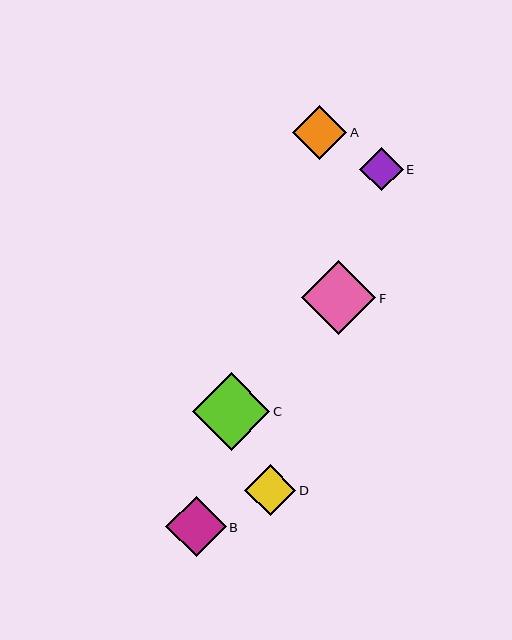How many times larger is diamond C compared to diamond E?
Diamond C is approximately 1.8 times the size of diamond E.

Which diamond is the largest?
Diamond C is the largest with a size of approximately 77 pixels.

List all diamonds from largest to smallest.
From largest to smallest: C, F, B, A, D, E.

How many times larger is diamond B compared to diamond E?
Diamond B is approximately 1.4 times the size of diamond E.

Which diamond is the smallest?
Diamond E is the smallest with a size of approximately 44 pixels.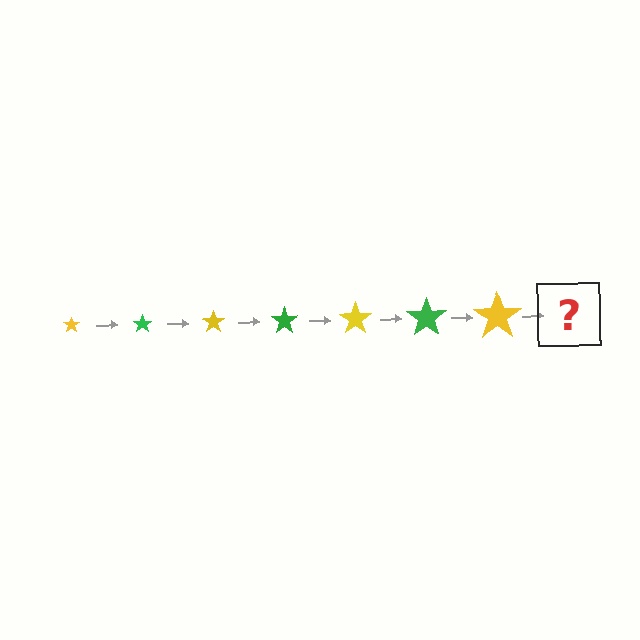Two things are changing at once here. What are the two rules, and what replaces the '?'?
The two rules are that the star grows larger each step and the color cycles through yellow and green. The '?' should be a green star, larger than the previous one.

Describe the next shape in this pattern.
It should be a green star, larger than the previous one.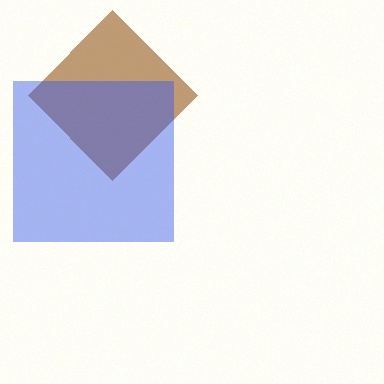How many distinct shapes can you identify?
There are 2 distinct shapes: a brown diamond, a blue square.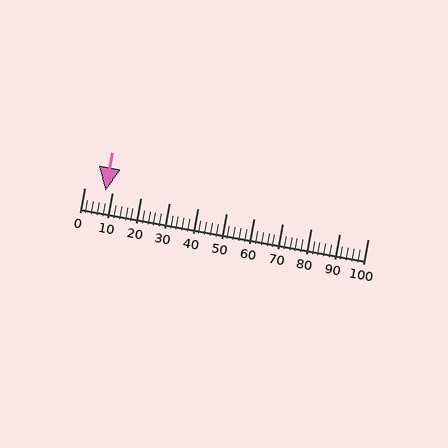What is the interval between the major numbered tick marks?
The major tick marks are spaced 10 units apart.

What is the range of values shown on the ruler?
The ruler shows values from 0 to 100.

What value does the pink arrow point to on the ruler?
The pink arrow points to approximately 8.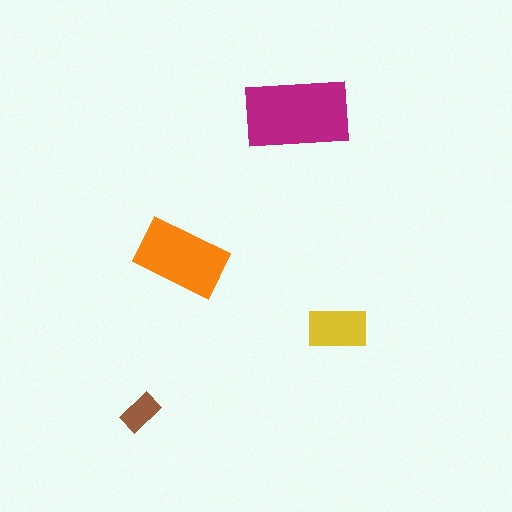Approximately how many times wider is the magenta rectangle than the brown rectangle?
About 2.5 times wider.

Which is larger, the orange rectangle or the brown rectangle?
The orange one.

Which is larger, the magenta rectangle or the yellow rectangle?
The magenta one.